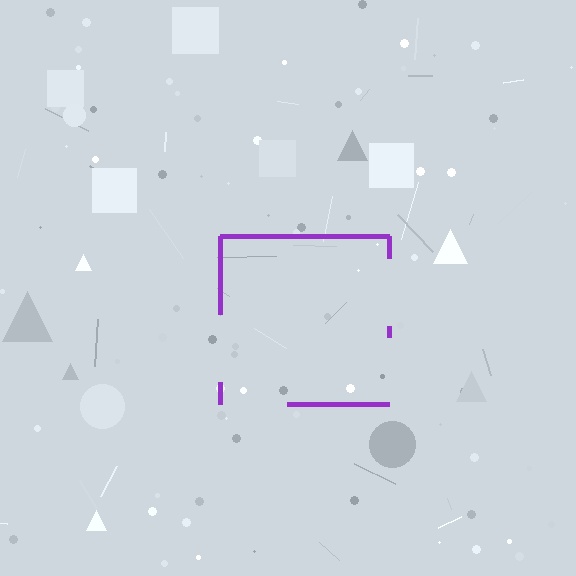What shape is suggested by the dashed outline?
The dashed outline suggests a square.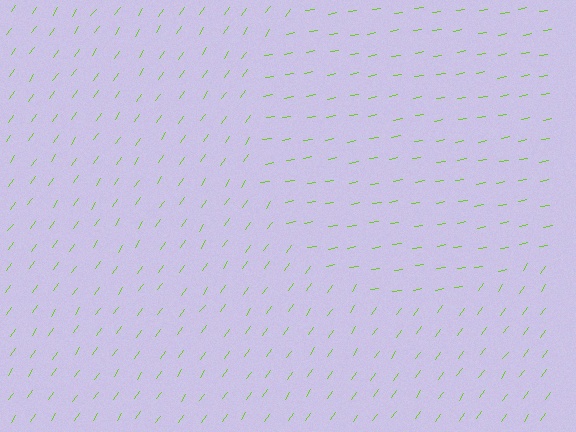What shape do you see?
I see a circle.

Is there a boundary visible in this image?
Yes, there is a texture boundary formed by a change in line orientation.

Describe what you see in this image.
The image is filled with small lime line segments. A circle region in the image has lines oriented differently from the surrounding lines, creating a visible texture boundary.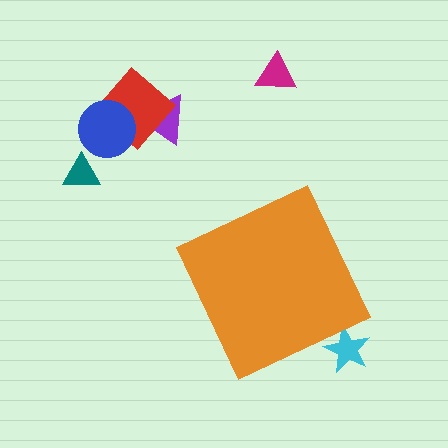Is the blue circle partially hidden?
No, the blue circle is fully visible.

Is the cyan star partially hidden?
Yes, the cyan star is partially hidden behind the orange diamond.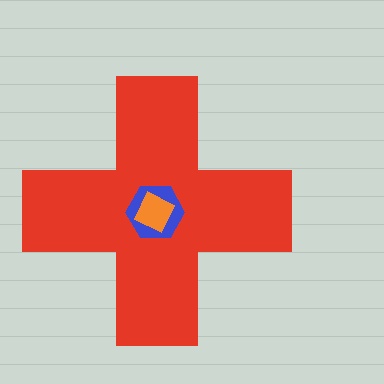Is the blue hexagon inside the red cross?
Yes.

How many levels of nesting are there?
3.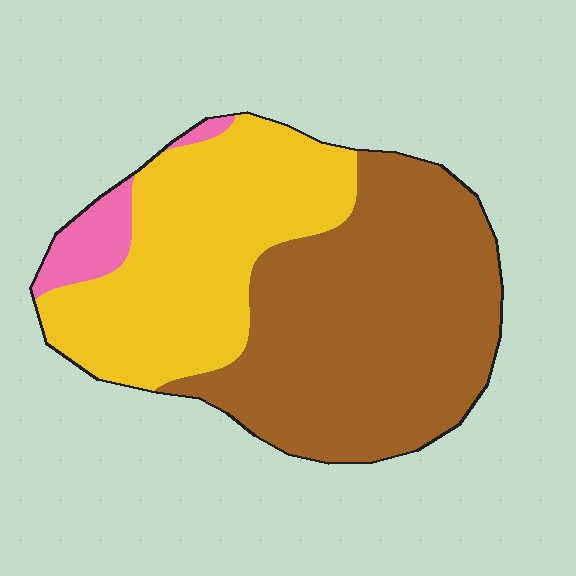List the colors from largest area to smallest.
From largest to smallest: brown, yellow, pink.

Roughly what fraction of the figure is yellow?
Yellow covers around 40% of the figure.